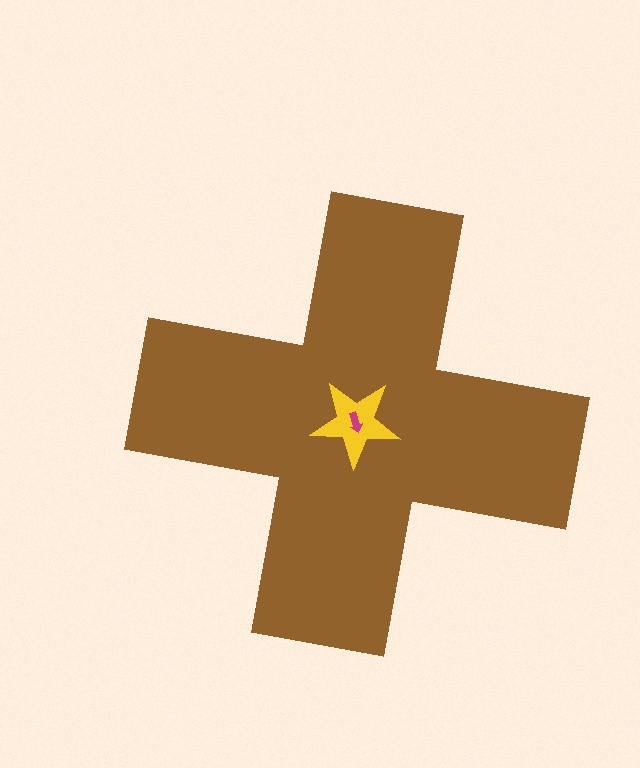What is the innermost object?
The magenta arrow.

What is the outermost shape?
The brown cross.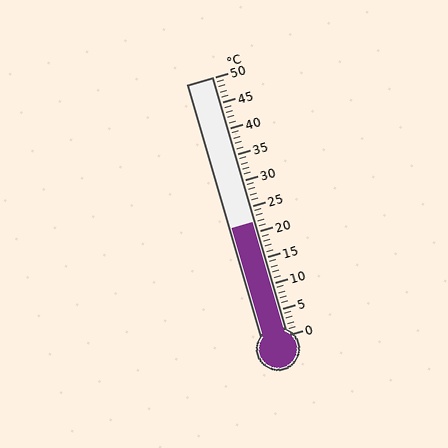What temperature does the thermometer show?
The thermometer shows approximately 22°C.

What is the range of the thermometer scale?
The thermometer scale ranges from 0°C to 50°C.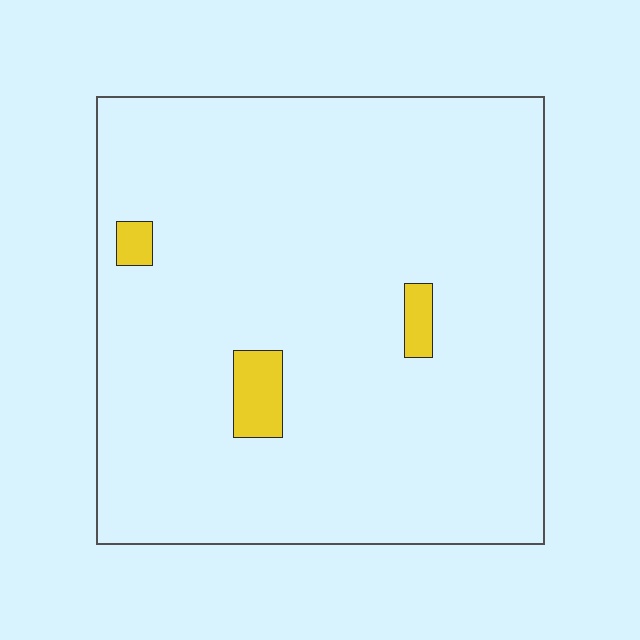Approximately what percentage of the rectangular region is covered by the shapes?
Approximately 5%.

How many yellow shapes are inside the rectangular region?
3.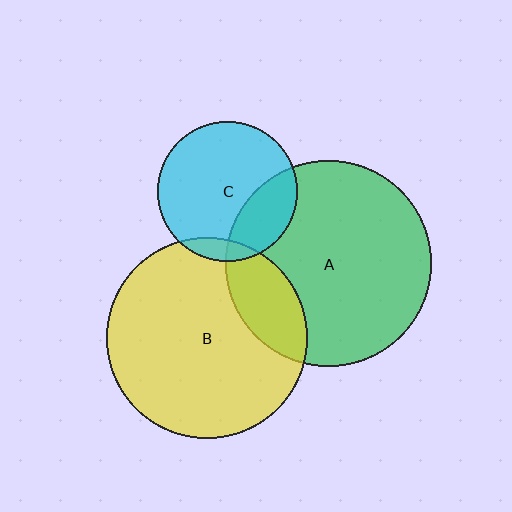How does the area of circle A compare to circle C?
Approximately 2.1 times.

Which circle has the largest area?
Circle A (green).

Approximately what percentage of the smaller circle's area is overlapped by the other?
Approximately 25%.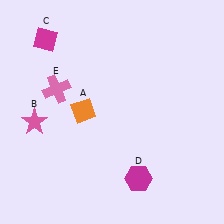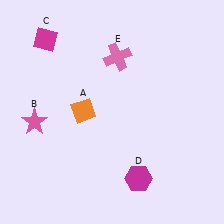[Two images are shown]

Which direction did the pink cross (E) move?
The pink cross (E) moved right.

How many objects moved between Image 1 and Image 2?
1 object moved between the two images.